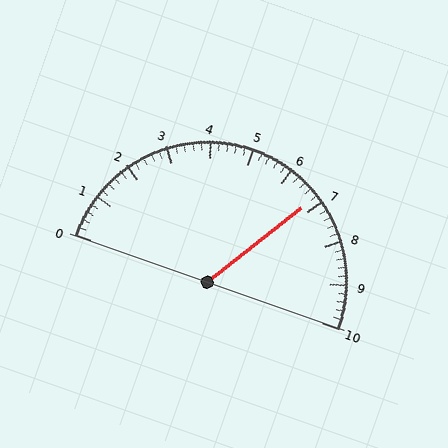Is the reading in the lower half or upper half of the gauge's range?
The reading is in the upper half of the range (0 to 10).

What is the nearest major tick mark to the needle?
The nearest major tick mark is 7.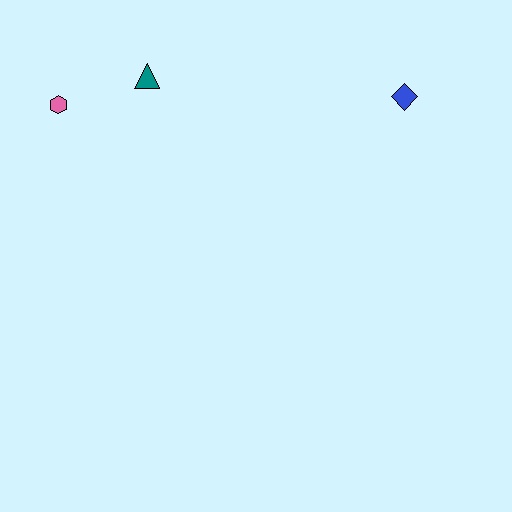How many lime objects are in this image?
There are no lime objects.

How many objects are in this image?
There are 3 objects.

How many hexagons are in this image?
There is 1 hexagon.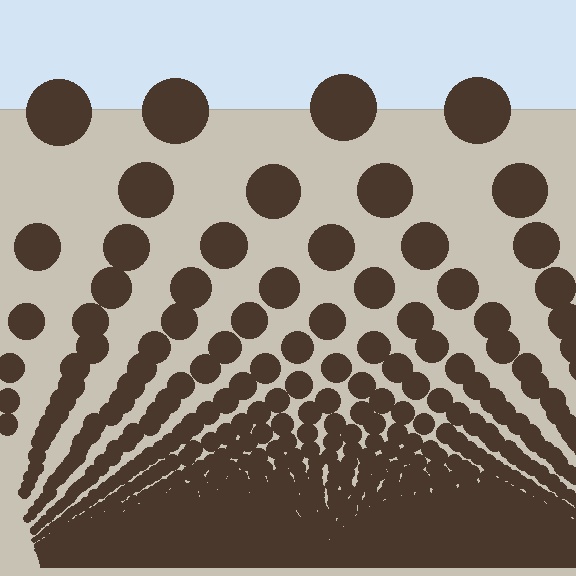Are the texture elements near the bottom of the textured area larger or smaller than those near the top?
Smaller. The gradient is inverted — elements near the bottom are smaller and denser.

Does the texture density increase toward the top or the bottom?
Density increases toward the bottom.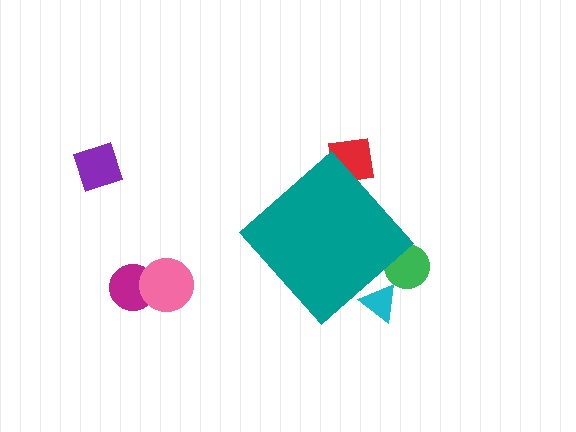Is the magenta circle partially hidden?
No, the magenta circle is fully visible.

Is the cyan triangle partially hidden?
Yes, the cyan triangle is partially hidden behind the teal diamond.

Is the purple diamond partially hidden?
No, the purple diamond is fully visible.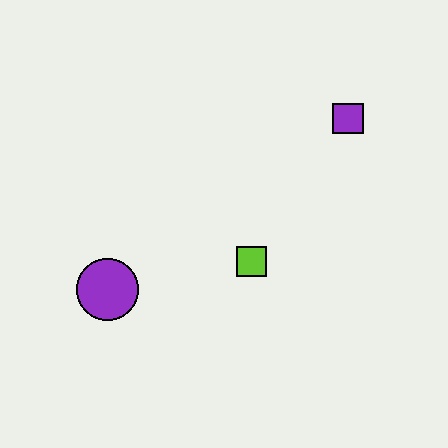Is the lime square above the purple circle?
Yes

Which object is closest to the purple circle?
The lime square is closest to the purple circle.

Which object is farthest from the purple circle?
The purple square is farthest from the purple circle.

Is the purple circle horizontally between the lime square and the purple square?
No